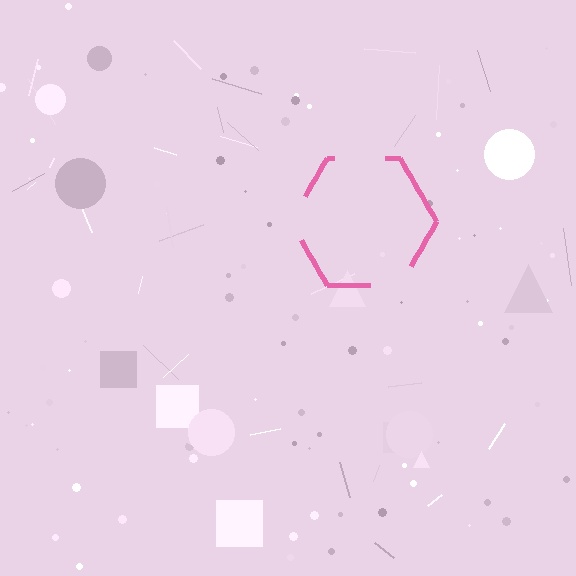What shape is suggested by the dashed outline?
The dashed outline suggests a hexagon.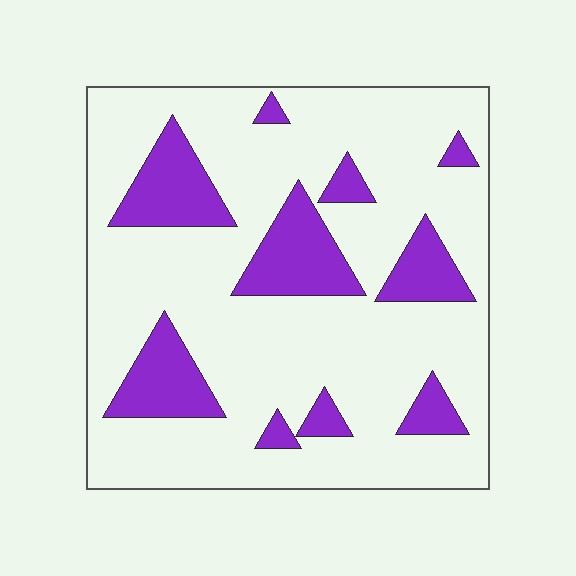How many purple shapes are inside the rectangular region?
10.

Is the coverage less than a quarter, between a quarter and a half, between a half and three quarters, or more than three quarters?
Less than a quarter.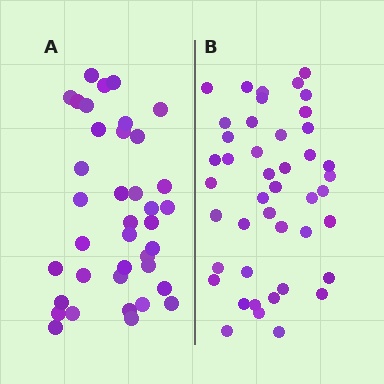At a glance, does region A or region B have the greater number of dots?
Region B (the right region) has more dots.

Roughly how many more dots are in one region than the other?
Region B has about 6 more dots than region A.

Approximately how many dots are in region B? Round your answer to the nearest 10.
About 40 dots. (The exact count is 44, which rounds to 40.)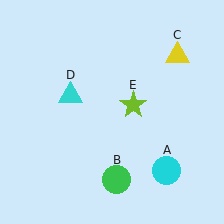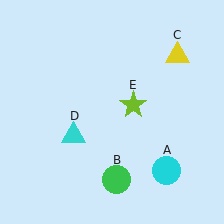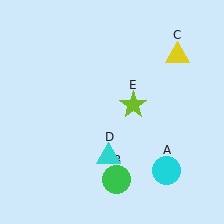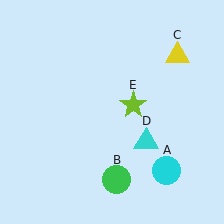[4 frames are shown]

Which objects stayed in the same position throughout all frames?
Cyan circle (object A) and green circle (object B) and yellow triangle (object C) and lime star (object E) remained stationary.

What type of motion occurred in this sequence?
The cyan triangle (object D) rotated counterclockwise around the center of the scene.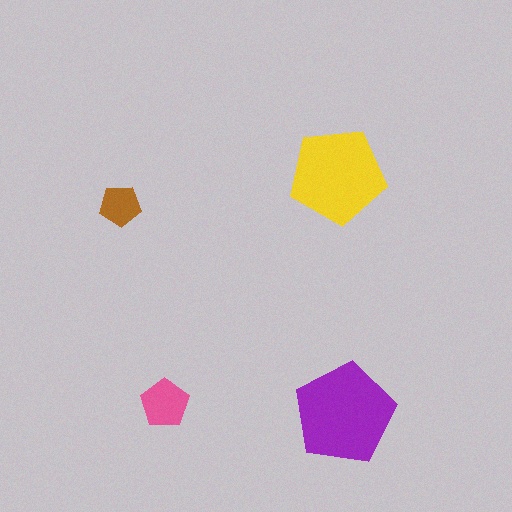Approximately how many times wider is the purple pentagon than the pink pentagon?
About 2 times wider.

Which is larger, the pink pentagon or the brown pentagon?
The pink one.